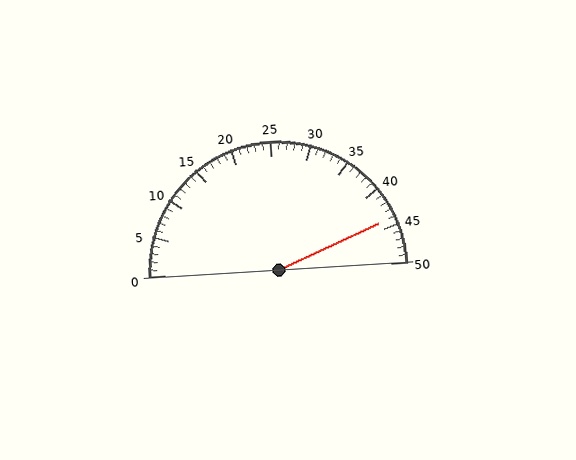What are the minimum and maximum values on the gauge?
The gauge ranges from 0 to 50.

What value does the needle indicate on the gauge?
The needle indicates approximately 44.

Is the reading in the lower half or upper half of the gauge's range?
The reading is in the upper half of the range (0 to 50).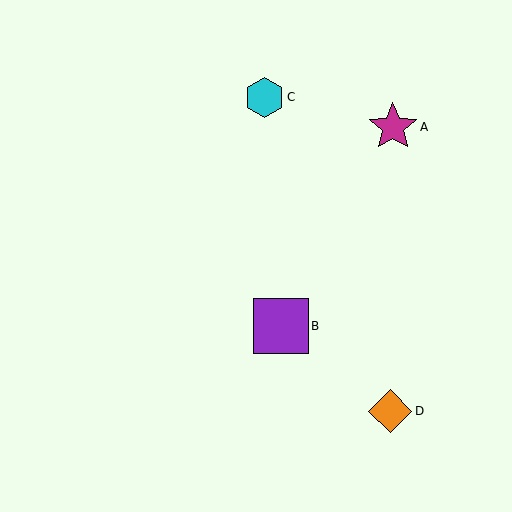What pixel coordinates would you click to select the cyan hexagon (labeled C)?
Click at (265, 97) to select the cyan hexagon C.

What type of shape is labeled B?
Shape B is a purple square.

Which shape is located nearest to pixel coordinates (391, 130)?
The magenta star (labeled A) at (393, 127) is nearest to that location.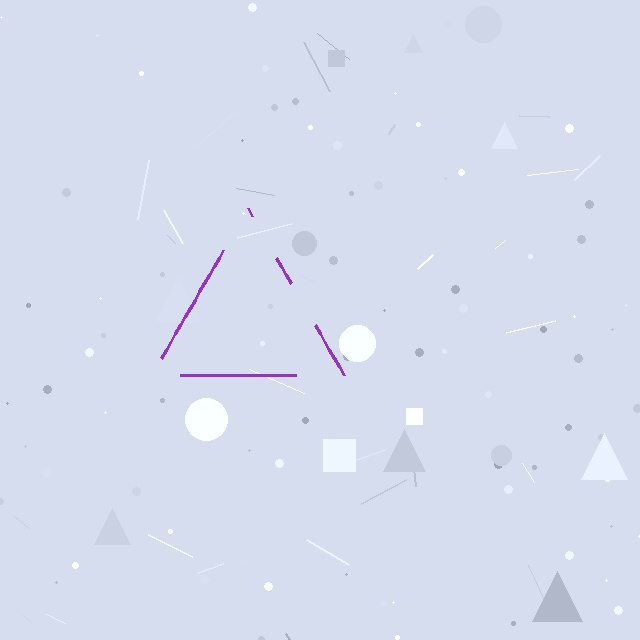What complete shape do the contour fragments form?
The contour fragments form a triangle.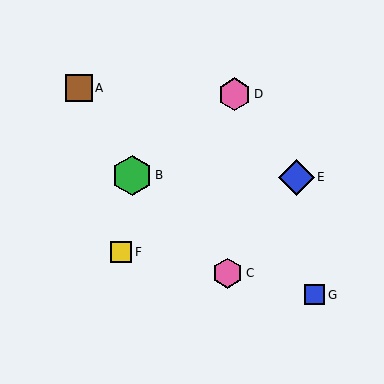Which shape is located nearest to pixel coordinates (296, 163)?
The blue diamond (labeled E) at (297, 177) is nearest to that location.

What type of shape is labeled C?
Shape C is a pink hexagon.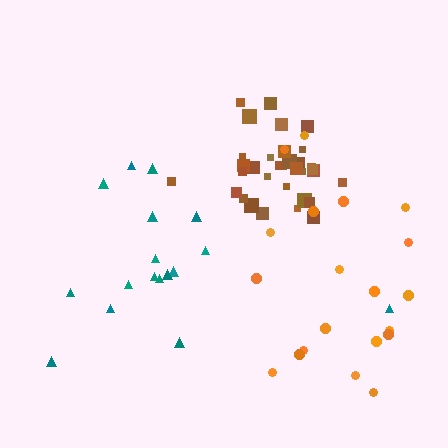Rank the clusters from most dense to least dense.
brown, orange, teal.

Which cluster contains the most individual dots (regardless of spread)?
Brown (33).